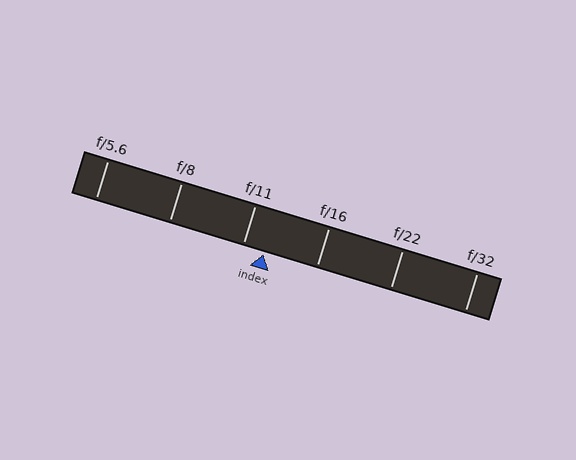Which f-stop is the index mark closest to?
The index mark is closest to f/11.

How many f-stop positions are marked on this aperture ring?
There are 6 f-stop positions marked.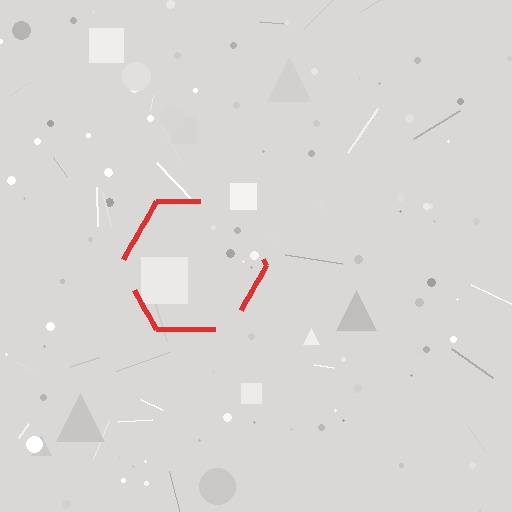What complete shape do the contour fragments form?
The contour fragments form a hexagon.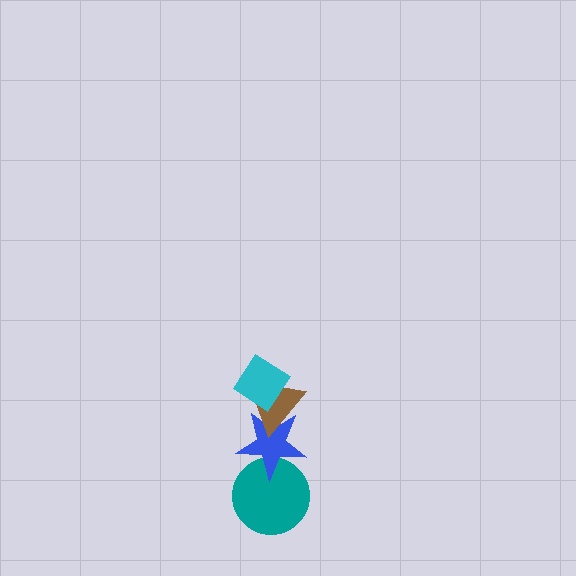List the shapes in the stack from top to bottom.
From top to bottom: the cyan diamond, the brown triangle, the blue star, the teal circle.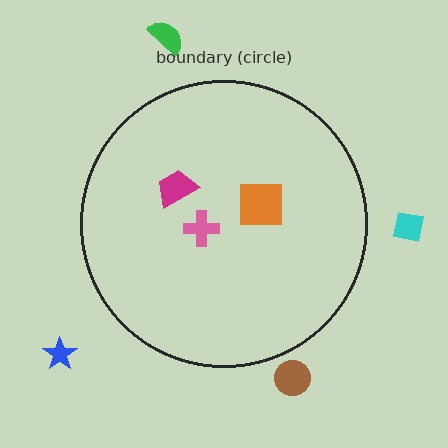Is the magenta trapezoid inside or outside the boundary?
Inside.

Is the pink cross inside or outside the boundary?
Inside.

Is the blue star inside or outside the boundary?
Outside.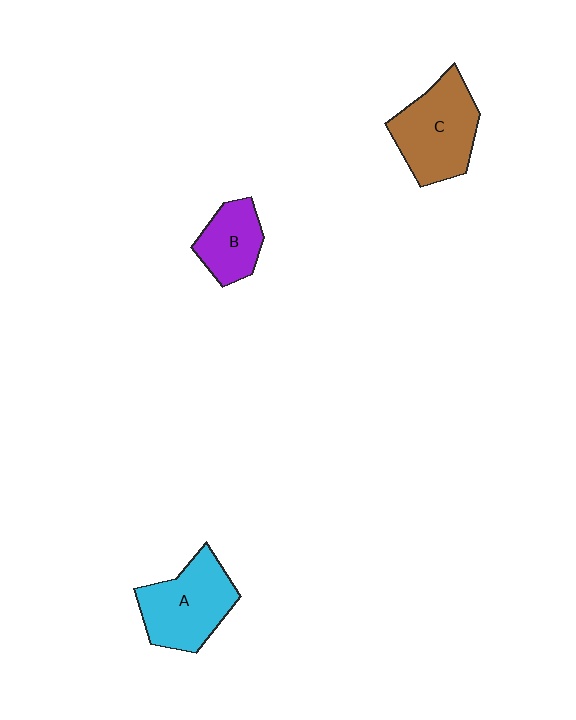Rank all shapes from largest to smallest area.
From largest to smallest: C (brown), A (cyan), B (purple).